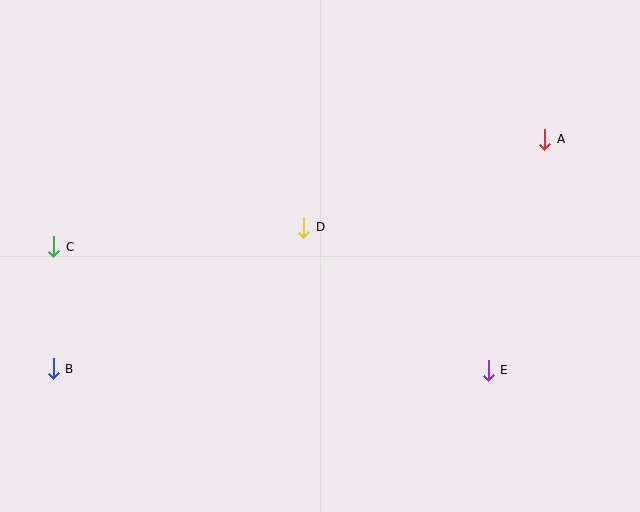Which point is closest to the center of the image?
Point D at (304, 227) is closest to the center.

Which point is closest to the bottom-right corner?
Point E is closest to the bottom-right corner.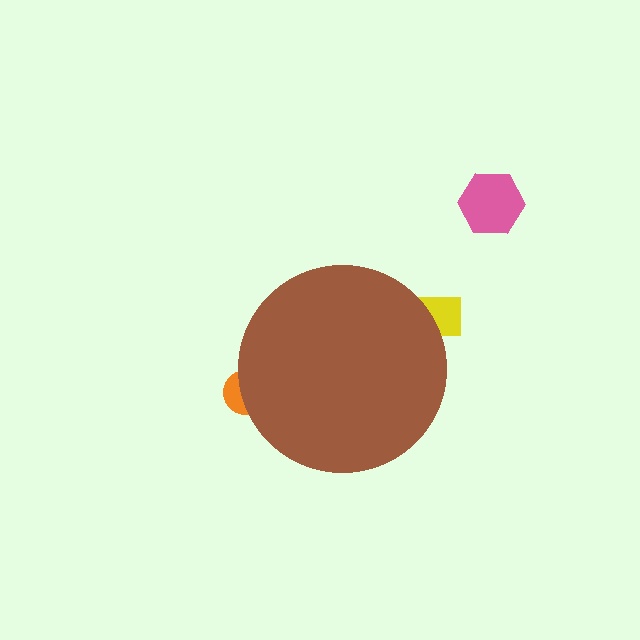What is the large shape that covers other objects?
A brown circle.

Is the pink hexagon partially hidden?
No, the pink hexagon is fully visible.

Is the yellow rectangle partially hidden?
Yes, the yellow rectangle is partially hidden behind the brown circle.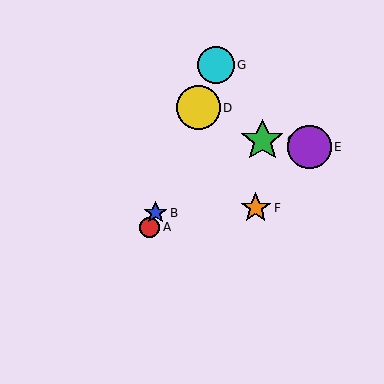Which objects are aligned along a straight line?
Objects A, B, D, G are aligned along a straight line.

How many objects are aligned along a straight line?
4 objects (A, B, D, G) are aligned along a straight line.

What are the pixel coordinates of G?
Object G is at (216, 65).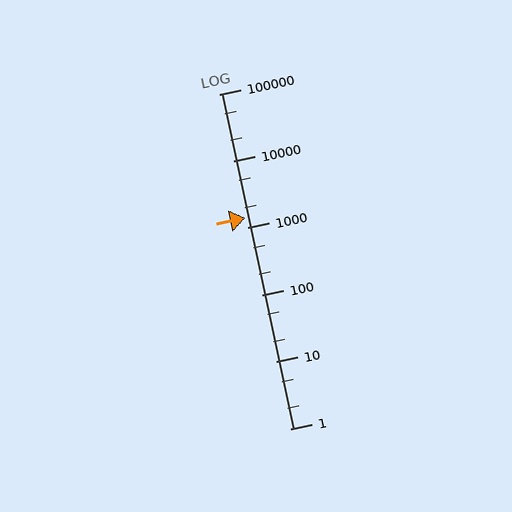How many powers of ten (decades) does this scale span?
The scale spans 5 decades, from 1 to 100000.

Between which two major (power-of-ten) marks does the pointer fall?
The pointer is between 1000 and 10000.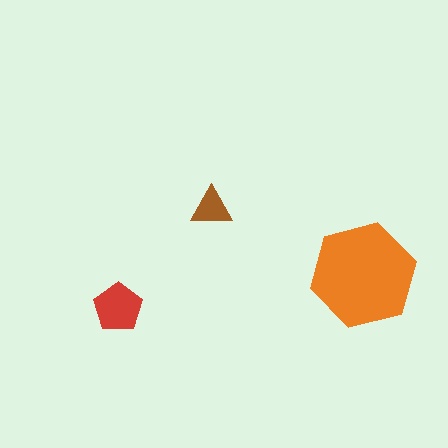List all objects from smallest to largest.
The brown triangle, the red pentagon, the orange hexagon.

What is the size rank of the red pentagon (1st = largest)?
2nd.